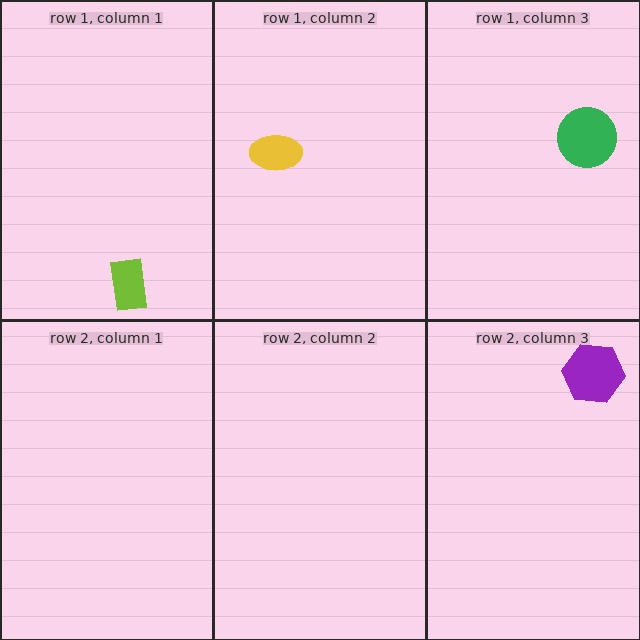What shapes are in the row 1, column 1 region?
The lime rectangle.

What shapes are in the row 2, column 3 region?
The purple hexagon.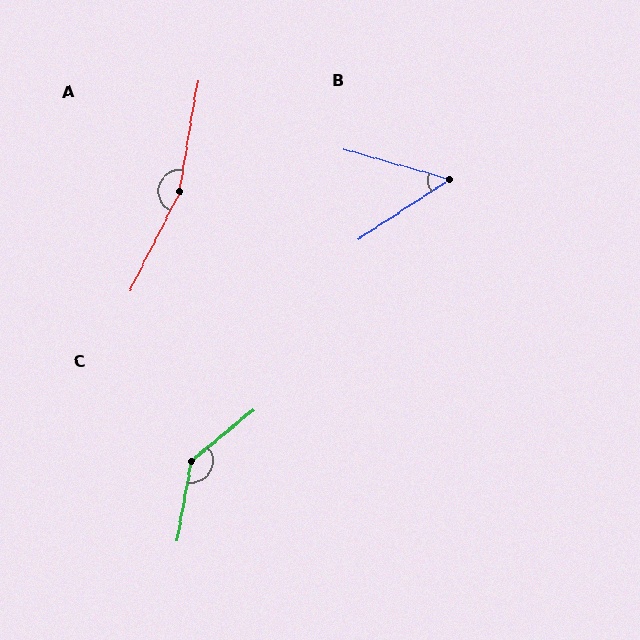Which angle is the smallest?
B, at approximately 49 degrees.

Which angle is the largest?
A, at approximately 163 degrees.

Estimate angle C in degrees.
Approximately 139 degrees.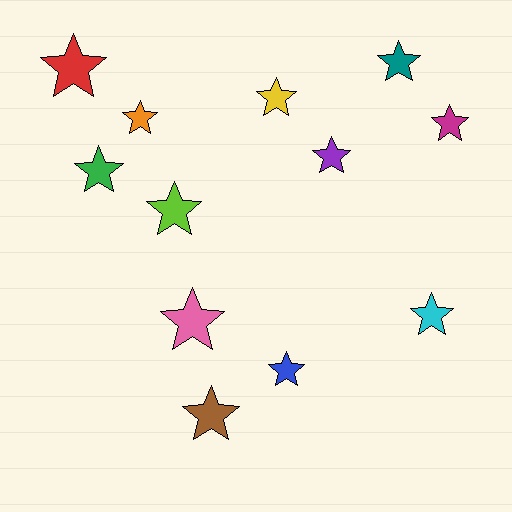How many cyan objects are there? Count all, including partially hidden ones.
There is 1 cyan object.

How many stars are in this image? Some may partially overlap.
There are 12 stars.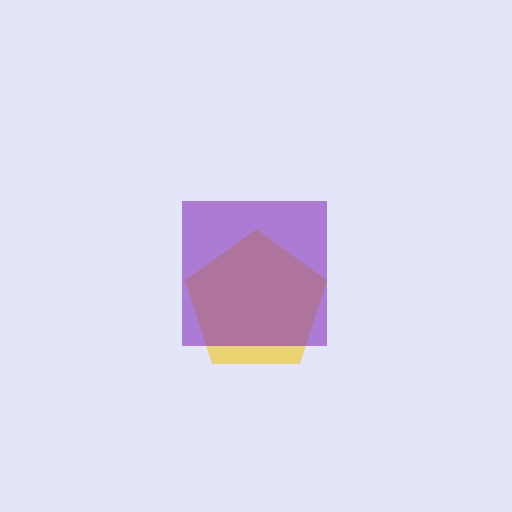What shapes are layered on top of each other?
The layered shapes are: a yellow pentagon, a purple square.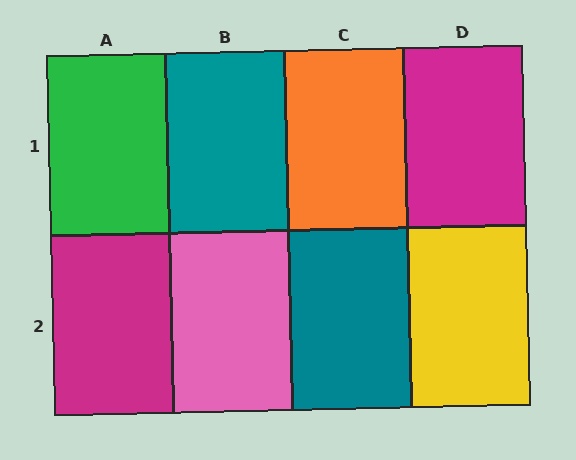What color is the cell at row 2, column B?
Pink.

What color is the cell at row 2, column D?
Yellow.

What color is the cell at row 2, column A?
Magenta.